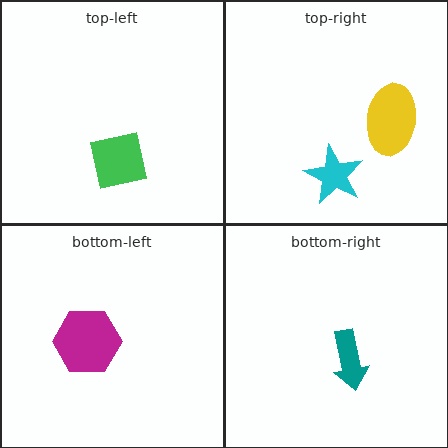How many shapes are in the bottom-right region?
1.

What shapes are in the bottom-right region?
The teal arrow.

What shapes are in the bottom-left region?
The magenta hexagon.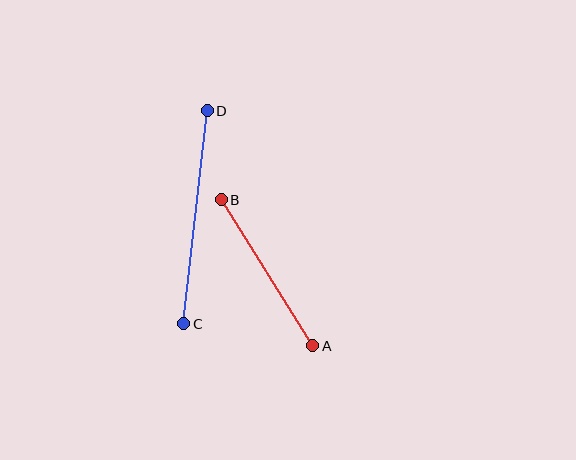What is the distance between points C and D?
The distance is approximately 214 pixels.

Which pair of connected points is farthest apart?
Points C and D are farthest apart.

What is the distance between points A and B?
The distance is approximately 173 pixels.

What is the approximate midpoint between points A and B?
The midpoint is at approximately (267, 273) pixels.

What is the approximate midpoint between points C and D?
The midpoint is at approximately (195, 217) pixels.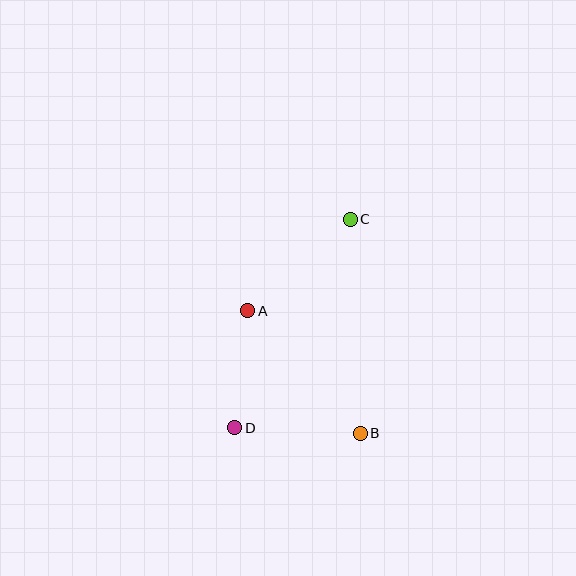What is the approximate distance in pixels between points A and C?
The distance between A and C is approximately 137 pixels.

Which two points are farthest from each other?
Points C and D are farthest from each other.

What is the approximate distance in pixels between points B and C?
The distance between B and C is approximately 214 pixels.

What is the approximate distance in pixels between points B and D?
The distance between B and D is approximately 126 pixels.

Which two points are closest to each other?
Points A and D are closest to each other.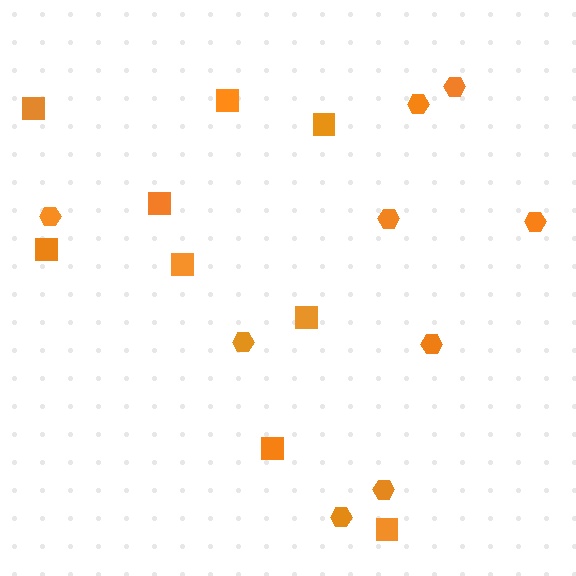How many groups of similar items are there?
There are 2 groups: one group of squares (9) and one group of hexagons (9).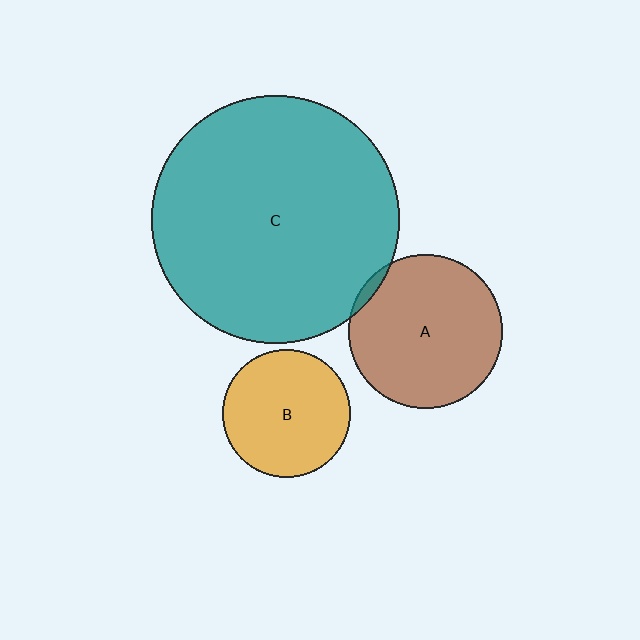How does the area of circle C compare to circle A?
Approximately 2.6 times.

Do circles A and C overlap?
Yes.